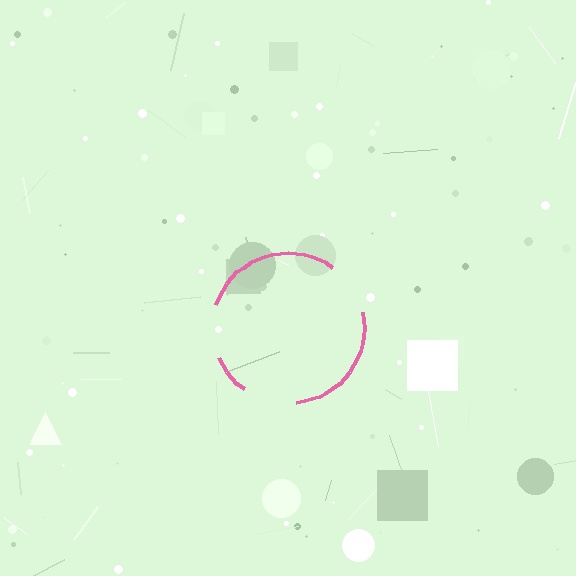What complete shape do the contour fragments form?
The contour fragments form a circle.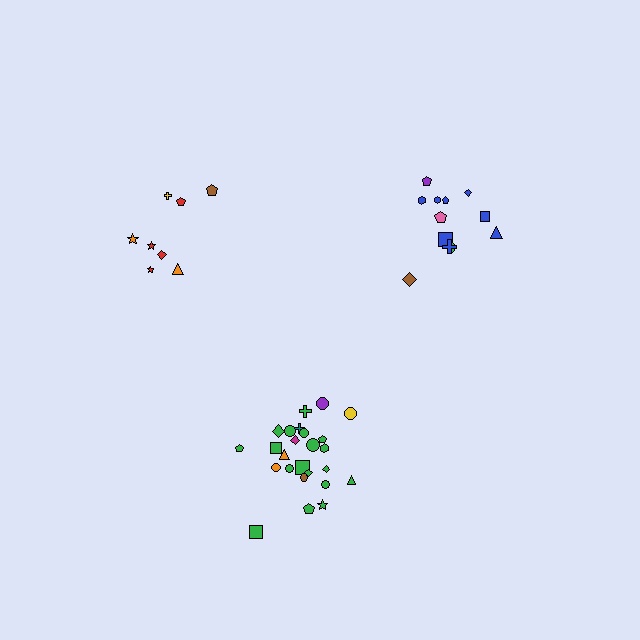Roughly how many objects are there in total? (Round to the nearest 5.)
Roughly 45 objects in total.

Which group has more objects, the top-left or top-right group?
The top-right group.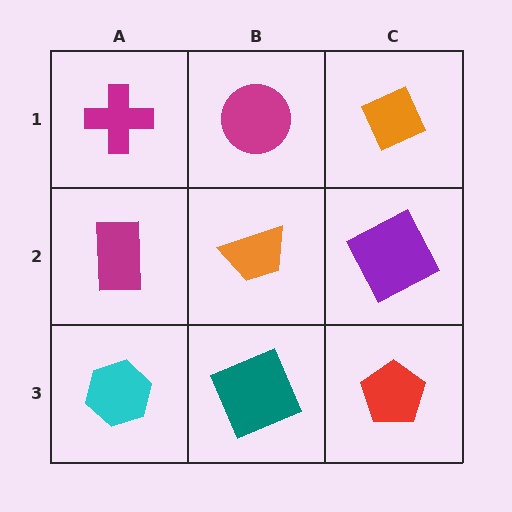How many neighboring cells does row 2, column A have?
3.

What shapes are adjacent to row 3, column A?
A magenta rectangle (row 2, column A), a teal square (row 3, column B).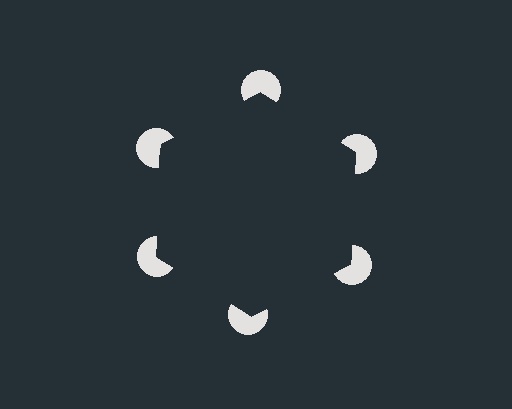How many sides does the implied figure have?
6 sides.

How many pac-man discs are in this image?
There are 6 — one at each vertex of the illusory hexagon.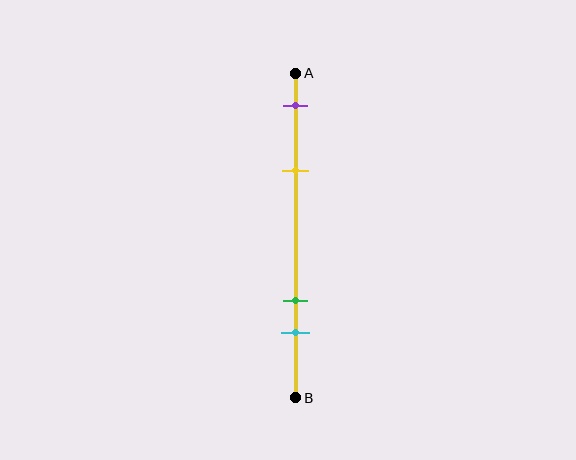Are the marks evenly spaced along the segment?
No, the marks are not evenly spaced.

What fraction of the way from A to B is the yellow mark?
The yellow mark is approximately 30% (0.3) of the way from A to B.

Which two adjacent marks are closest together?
The green and cyan marks are the closest adjacent pair.